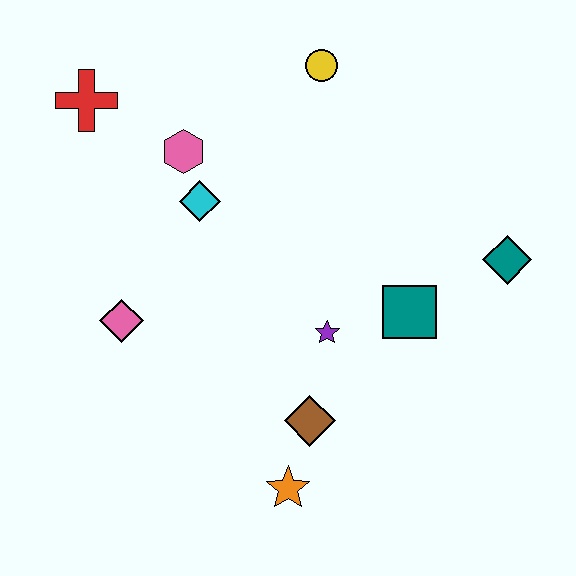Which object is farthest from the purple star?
The red cross is farthest from the purple star.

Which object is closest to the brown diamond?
The orange star is closest to the brown diamond.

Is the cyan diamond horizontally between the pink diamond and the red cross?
No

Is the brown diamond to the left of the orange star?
No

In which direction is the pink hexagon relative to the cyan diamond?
The pink hexagon is above the cyan diamond.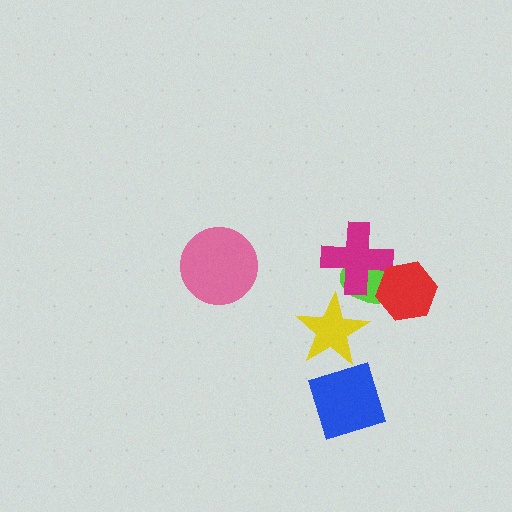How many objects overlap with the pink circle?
0 objects overlap with the pink circle.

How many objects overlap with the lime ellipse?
3 objects overlap with the lime ellipse.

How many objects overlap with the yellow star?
2 objects overlap with the yellow star.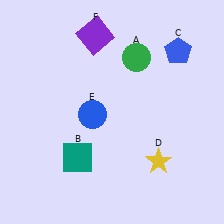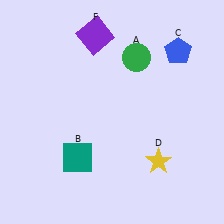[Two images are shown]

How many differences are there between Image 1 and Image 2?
There is 1 difference between the two images.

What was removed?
The blue circle (E) was removed in Image 2.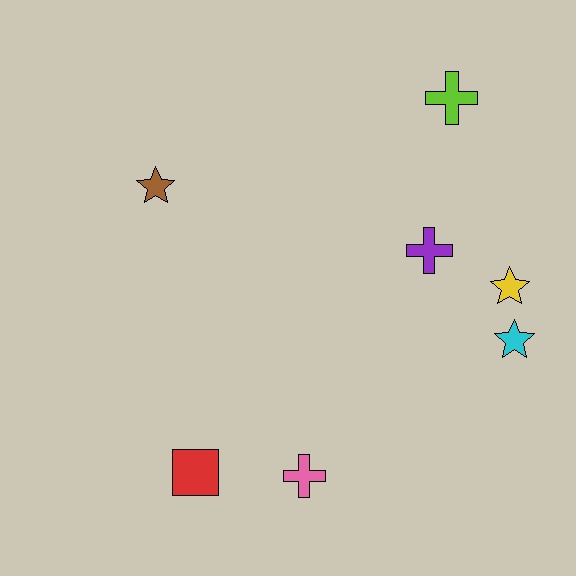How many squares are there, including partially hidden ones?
There is 1 square.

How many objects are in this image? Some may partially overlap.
There are 7 objects.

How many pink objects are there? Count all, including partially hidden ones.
There is 1 pink object.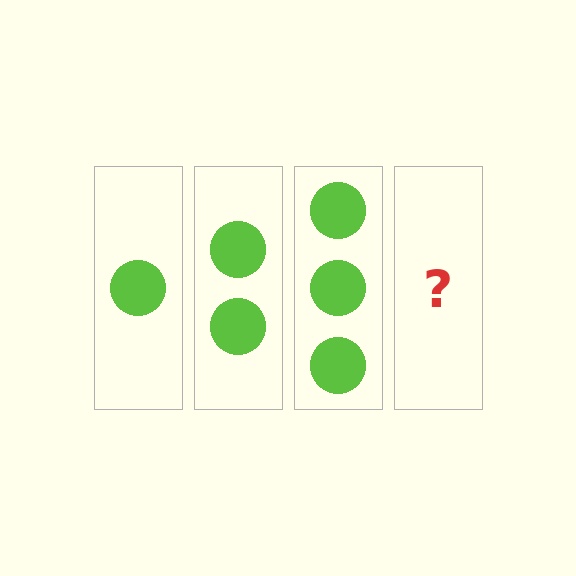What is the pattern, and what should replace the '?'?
The pattern is that each step adds one more circle. The '?' should be 4 circles.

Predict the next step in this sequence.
The next step is 4 circles.